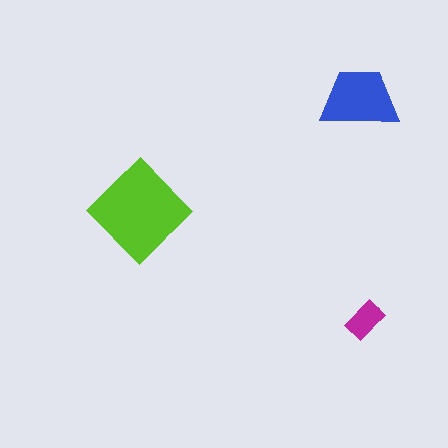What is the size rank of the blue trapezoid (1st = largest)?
2nd.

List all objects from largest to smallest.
The lime diamond, the blue trapezoid, the magenta rectangle.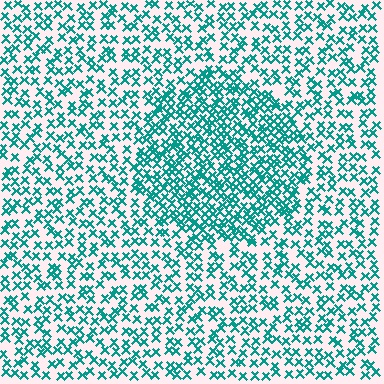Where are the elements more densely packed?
The elements are more densely packed inside the circle boundary.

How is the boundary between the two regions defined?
The boundary is defined by a change in element density (approximately 1.8x ratio). All elements are the same color, size, and shape.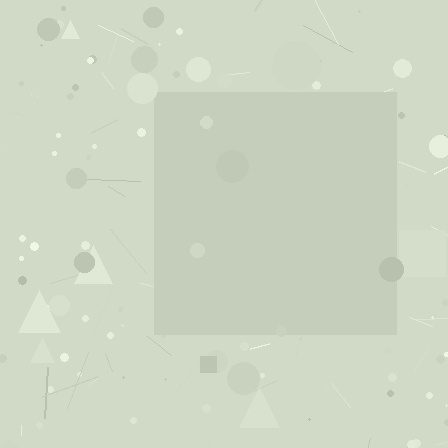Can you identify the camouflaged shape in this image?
The camouflaged shape is a square.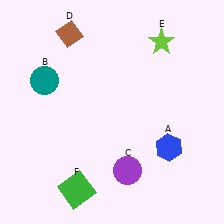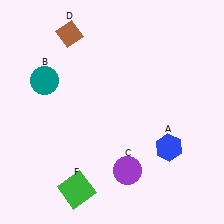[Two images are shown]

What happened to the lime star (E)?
The lime star (E) was removed in Image 2. It was in the top-right area of Image 1.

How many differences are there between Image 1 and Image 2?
There is 1 difference between the two images.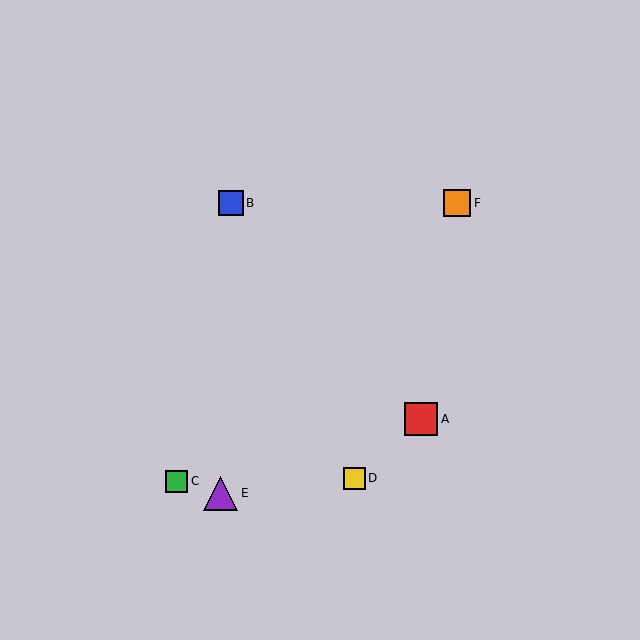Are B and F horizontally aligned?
Yes, both are at y≈203.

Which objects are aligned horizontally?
Objects B, F are aligned horizontally.